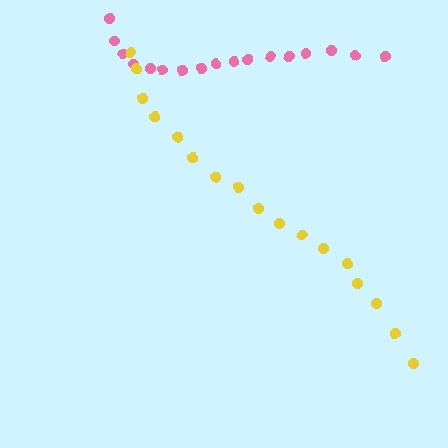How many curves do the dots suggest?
There are 2 distinct paths.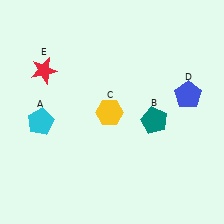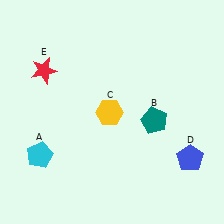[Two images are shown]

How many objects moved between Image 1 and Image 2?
2 objects moved between the two images.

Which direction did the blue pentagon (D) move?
The blue pentagon (D) moved down.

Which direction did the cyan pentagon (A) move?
The cyan pentagon (A) moved down.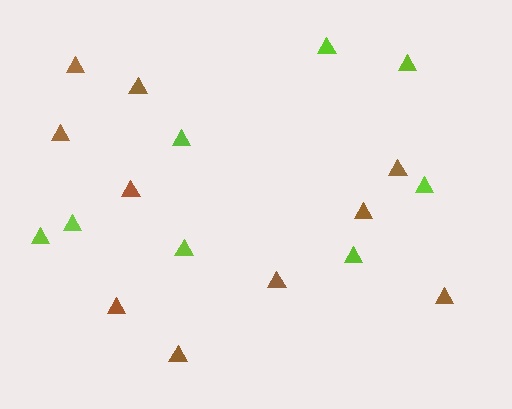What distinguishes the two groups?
There are 2 groups: one group of brown triangles (10) and one group of lime triangles (8).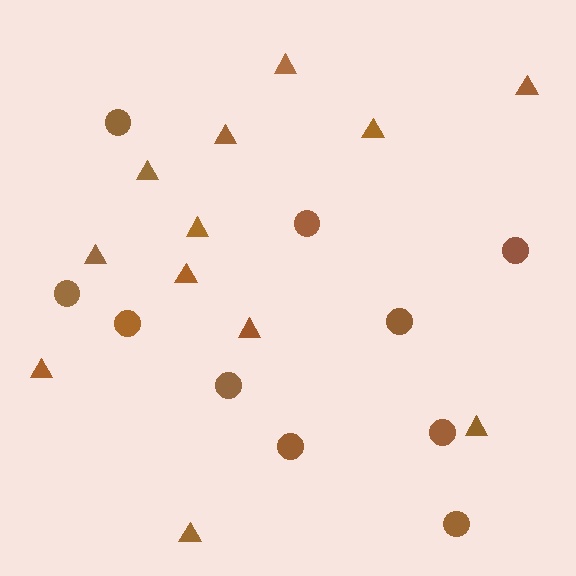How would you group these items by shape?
There are 2 groups: one group of triangles (12) and one group of circles (10).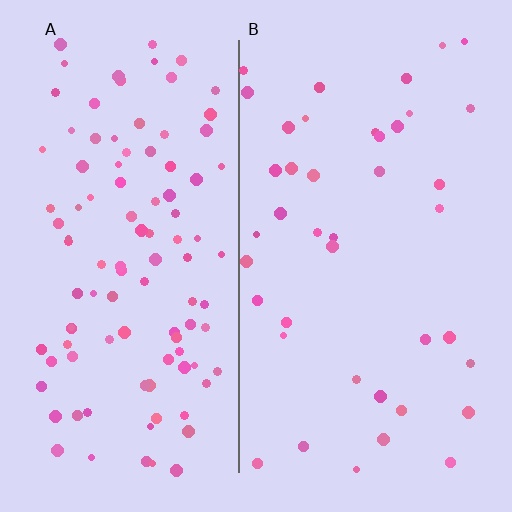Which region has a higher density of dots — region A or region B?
A (the left).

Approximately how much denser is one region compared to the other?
Approximately 2.5× — region A over region B.